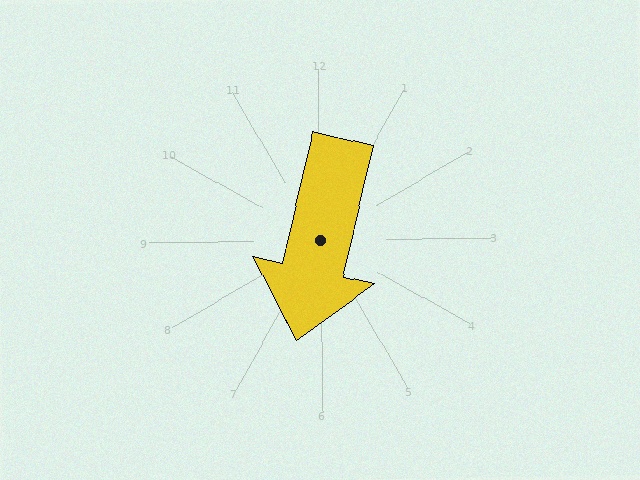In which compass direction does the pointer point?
South.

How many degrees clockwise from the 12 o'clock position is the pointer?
Approximately 194 degrees.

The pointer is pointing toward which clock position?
Roughly 6 o'clock.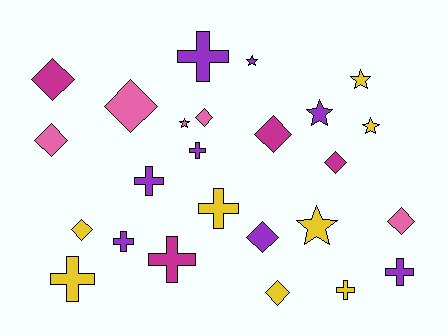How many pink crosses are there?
There are no pink crosses.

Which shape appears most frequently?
Diamond, with 10 objects.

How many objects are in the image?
There are 25 objects.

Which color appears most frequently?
Purple, with 8 objects.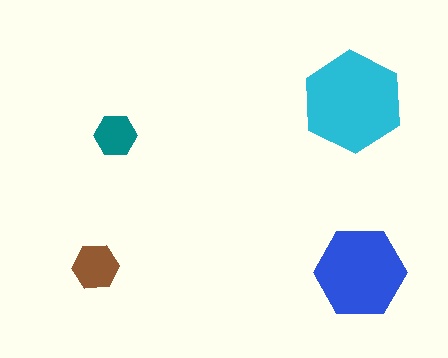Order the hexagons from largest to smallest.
the cyan one, the blue one, the brown one, the teal one.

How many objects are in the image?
There are 4 objects in the image.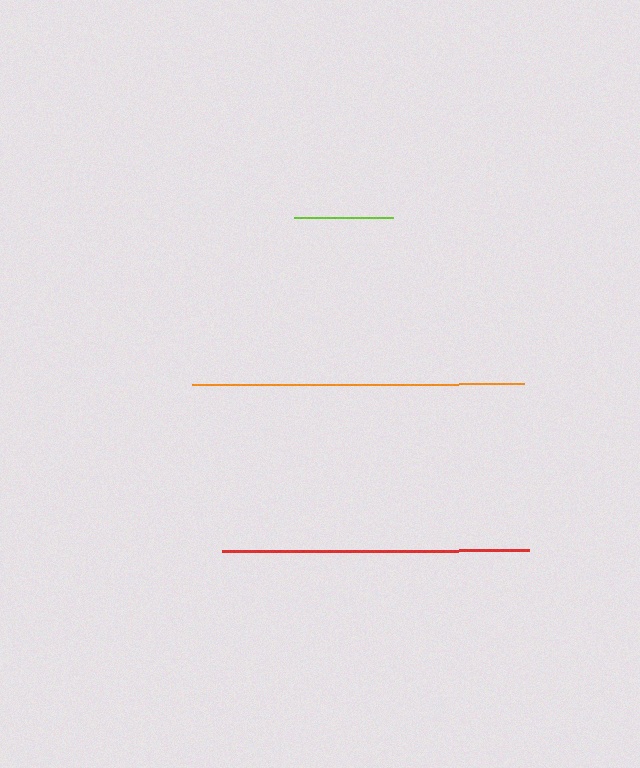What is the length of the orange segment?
The orange segment is approximately 332 pixels long.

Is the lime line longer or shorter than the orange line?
The orange line is longer than the lime line.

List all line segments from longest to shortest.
From longest to shortest: orange, red, lime.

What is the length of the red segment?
The red segment is approximately 307 pixels long.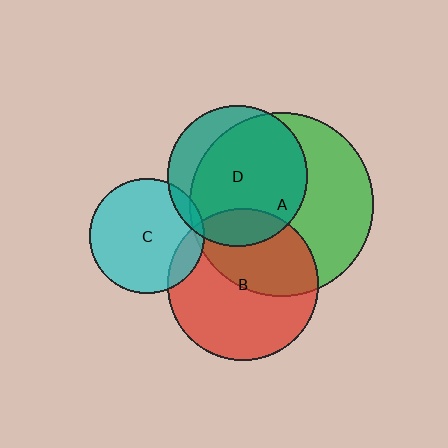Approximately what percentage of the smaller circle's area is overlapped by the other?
Approximately 5%.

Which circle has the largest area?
Circle A (green).